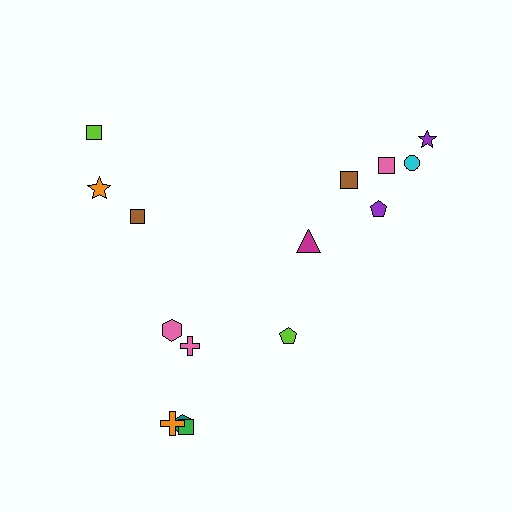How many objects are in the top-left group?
There are 3 objects.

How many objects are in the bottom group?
There are 6 objects.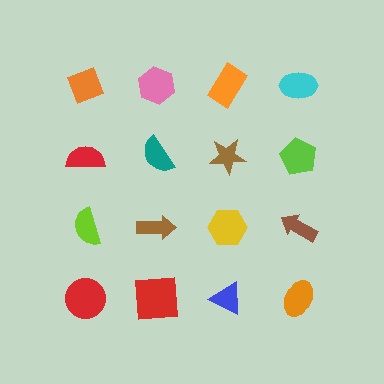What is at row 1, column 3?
An orange rectangle.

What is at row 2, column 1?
A red semicircle.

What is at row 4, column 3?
A blue triangle.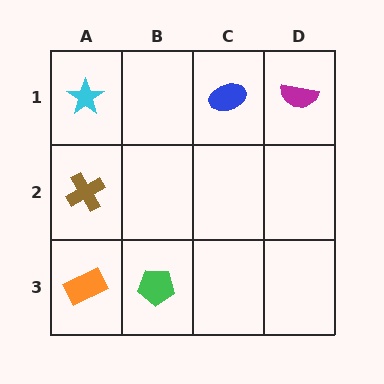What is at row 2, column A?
A brown cross.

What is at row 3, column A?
An orange rectangle.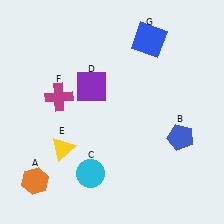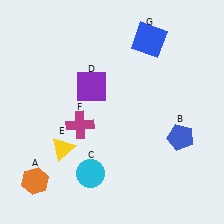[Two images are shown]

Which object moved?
The magenta cross (F) moved down.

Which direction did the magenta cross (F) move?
The magenta cross (F) moved down.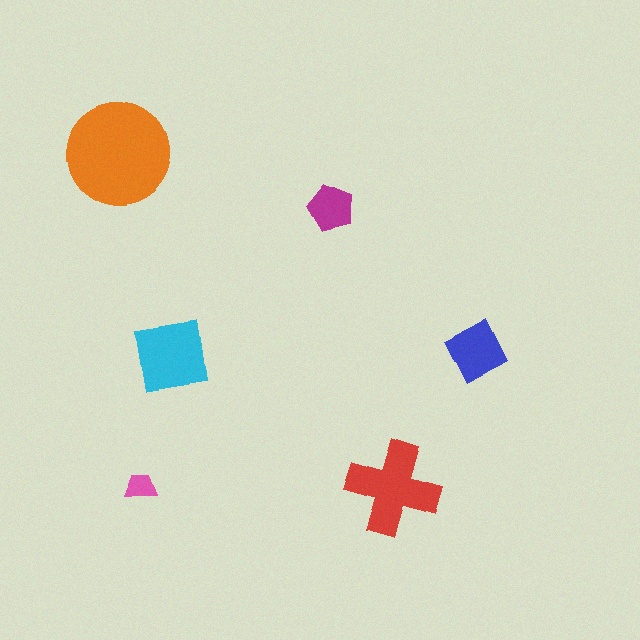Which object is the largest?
The orange circle.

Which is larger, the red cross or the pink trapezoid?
The red cross.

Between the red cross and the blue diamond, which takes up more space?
The red cross.